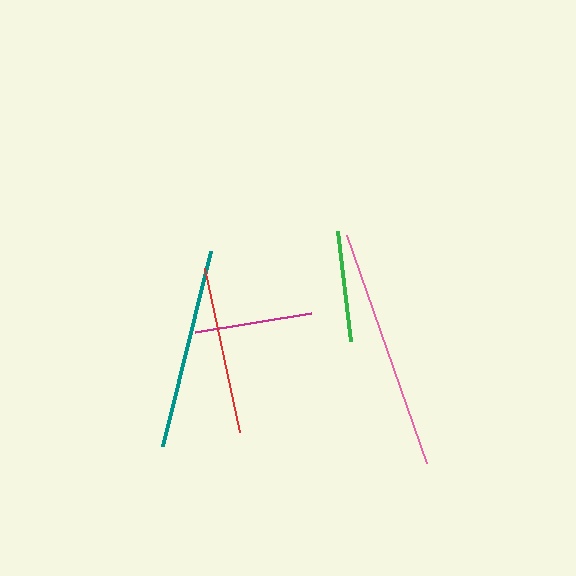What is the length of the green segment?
The green segment is approximately 111 pixels long.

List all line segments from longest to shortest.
From longest to shortest: pink, teal, red, magenta, green.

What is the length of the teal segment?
The teal segment is approximately 201 pixels long.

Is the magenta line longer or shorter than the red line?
The red line is longer than the magenta line.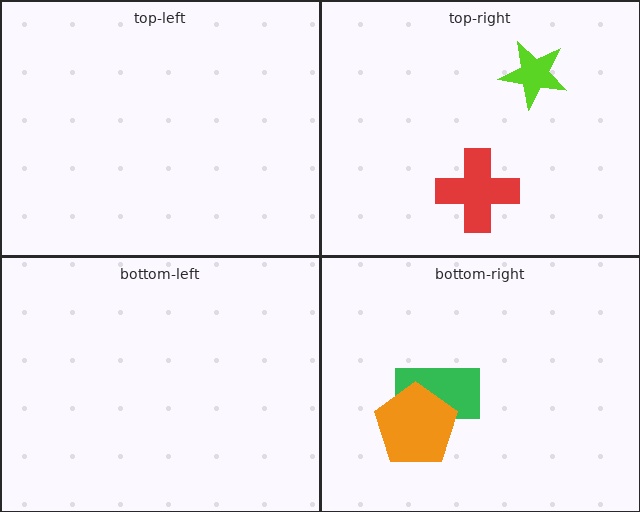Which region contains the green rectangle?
The bottom-right region.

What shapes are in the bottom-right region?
The green rectangle, the orange pentagon.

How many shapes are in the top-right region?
2.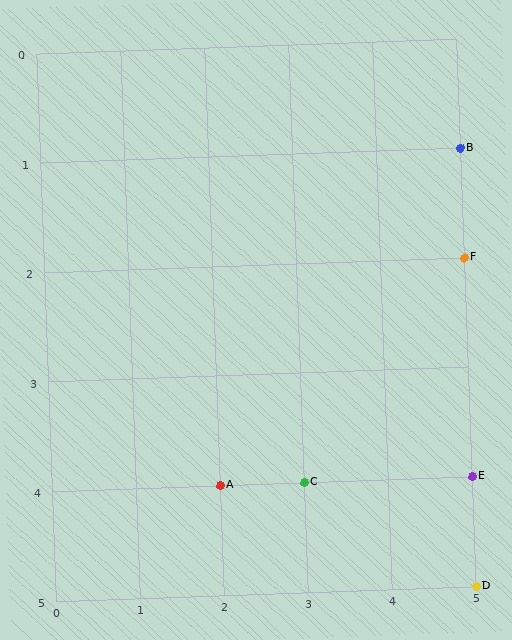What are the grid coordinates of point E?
Point E is at grid coordinates (5, 4).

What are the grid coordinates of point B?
Point B is at grid coordinates (5, 1).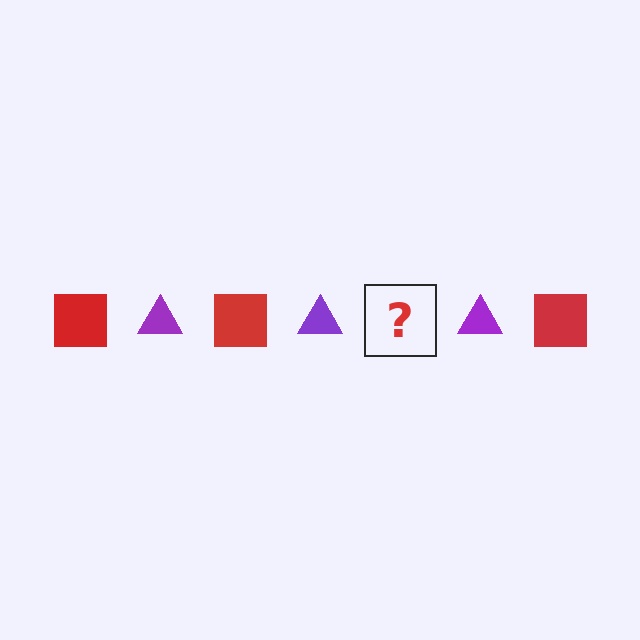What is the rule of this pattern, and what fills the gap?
The rule is that the pattern alternates between red square and purple triangle. The gap should be filled with a red square.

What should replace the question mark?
The question mark should be replaced with a red square.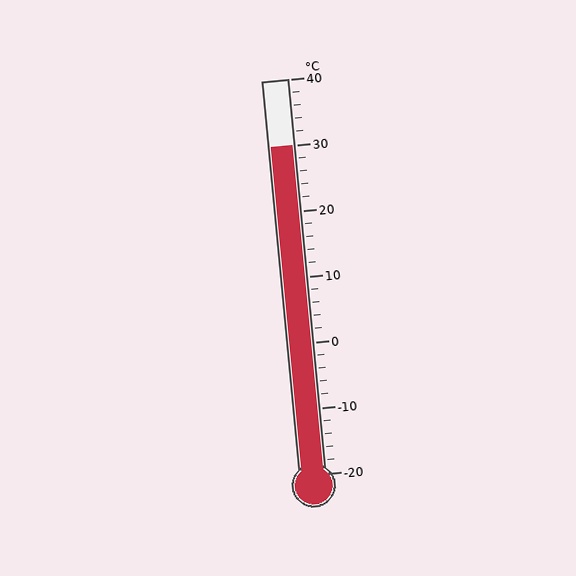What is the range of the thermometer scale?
The thermometer scale ranges from -20°C to 40°C.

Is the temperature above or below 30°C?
The temperature is at 30°C.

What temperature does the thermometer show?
The thermometer shows approximately 30°C.